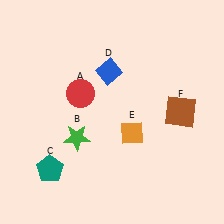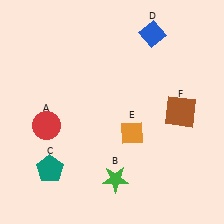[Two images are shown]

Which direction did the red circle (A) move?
The red circle (A) moved left.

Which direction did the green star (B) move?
The green star (B) moved down.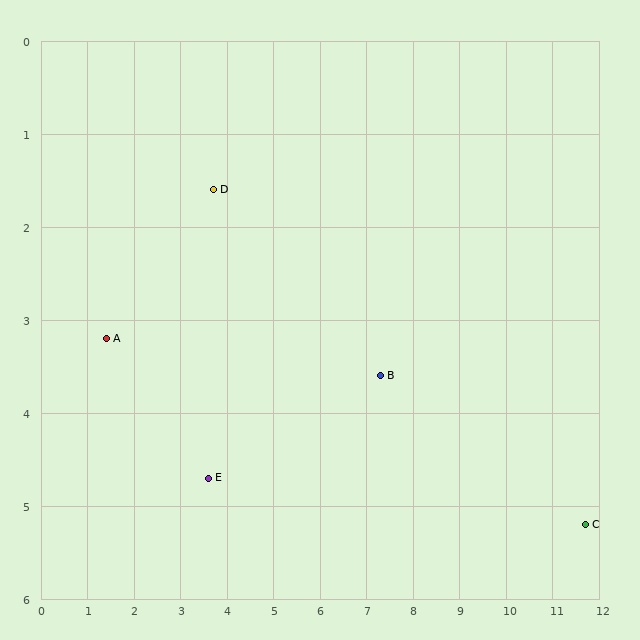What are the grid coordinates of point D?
Point D is at approximately (3.7, 1.6).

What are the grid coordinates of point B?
Point B is at approximately (7.3, 3.6).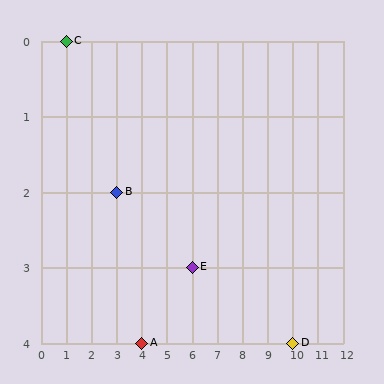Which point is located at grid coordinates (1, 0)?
Point C is at (1, 0).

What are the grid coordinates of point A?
Point A is at grid coordinates (4, 4).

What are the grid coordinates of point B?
Point B is at grid coordinates (3, 2).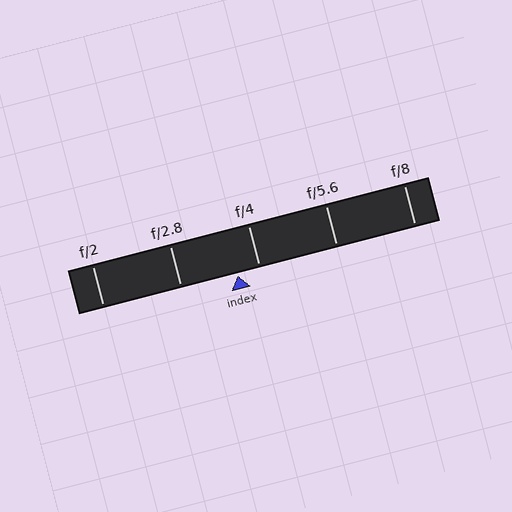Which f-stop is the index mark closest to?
The index mark is closest to f/4.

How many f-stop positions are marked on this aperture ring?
There are 5 f-stop positions marked.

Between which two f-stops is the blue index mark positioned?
The index mark is between f/2.8 and f/4.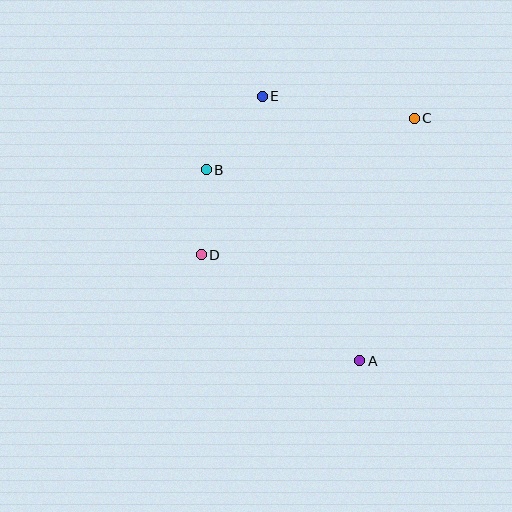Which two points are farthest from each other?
Points A and E are farthest from each other.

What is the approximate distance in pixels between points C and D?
The distance between C and D is approximately 253 pixels.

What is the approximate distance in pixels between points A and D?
The distance between A and D is approximately 191 pixels.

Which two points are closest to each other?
Points B and D are closest to each other.